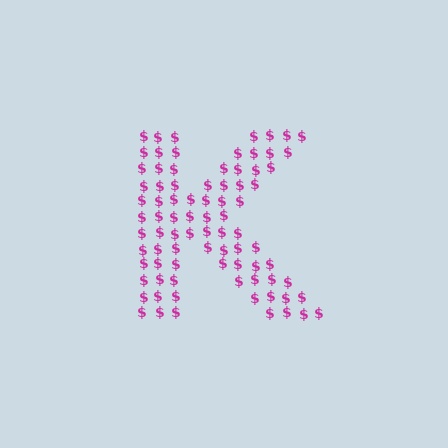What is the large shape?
The large shape is the letter K.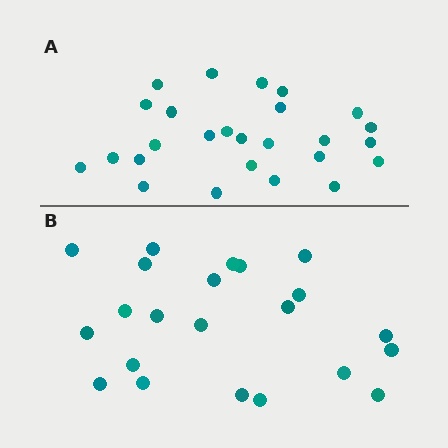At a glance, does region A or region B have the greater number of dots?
Region A (the top region) has more dots.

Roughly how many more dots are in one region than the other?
Region A has about 4 more dots than region B.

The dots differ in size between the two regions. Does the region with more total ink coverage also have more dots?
No. Region B has more total ink coverage because its dots are larger, but region A actually contains more individual dots. Total area can be misleading — the number of items is what matters here.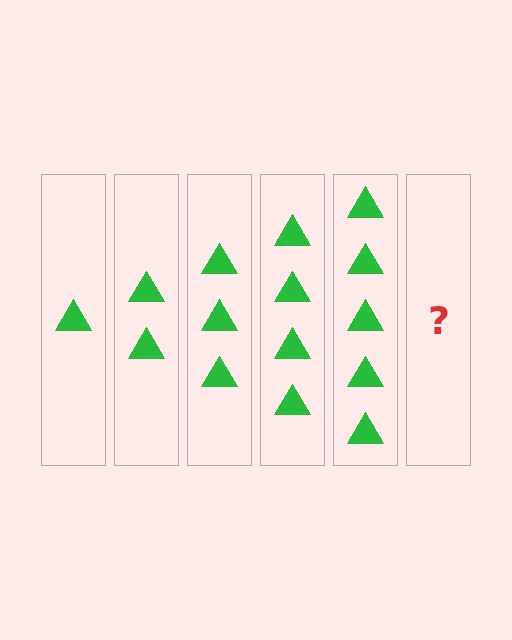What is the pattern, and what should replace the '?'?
The pattern is that each step adds one more triangle. The '?' should be 6 triangles.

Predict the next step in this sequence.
The next step is 6 triangles.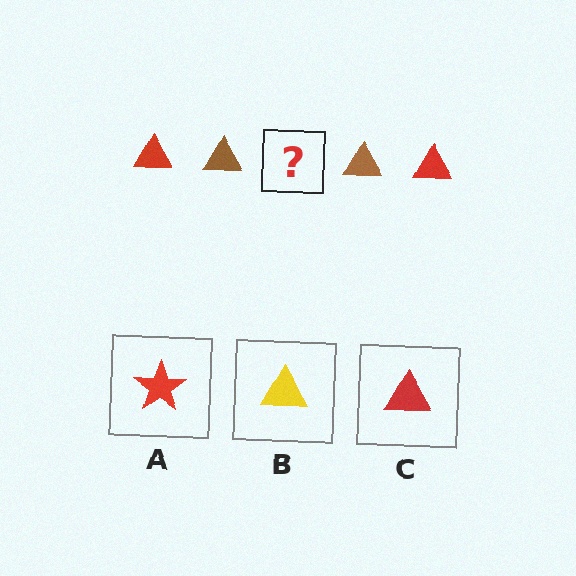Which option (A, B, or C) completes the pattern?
C.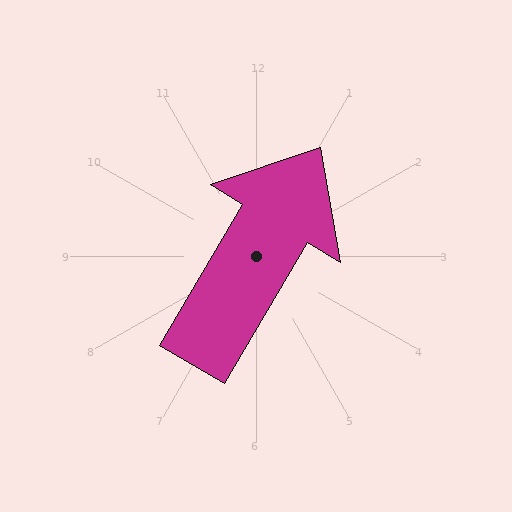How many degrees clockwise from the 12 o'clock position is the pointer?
Approximately 31 degrees.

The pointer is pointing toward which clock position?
Roughly 1 o'clock.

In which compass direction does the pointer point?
Northeast.